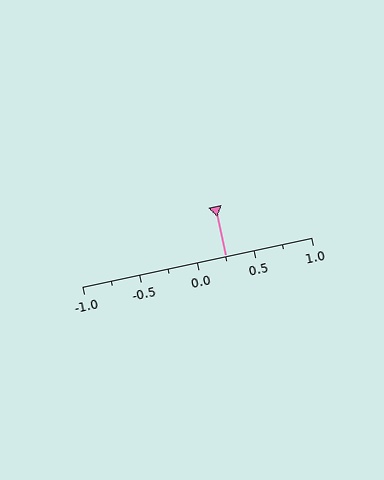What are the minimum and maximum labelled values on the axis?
The axis runs from -1.0 to 1.0.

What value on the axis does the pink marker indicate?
The marker indicates approximately 0.25.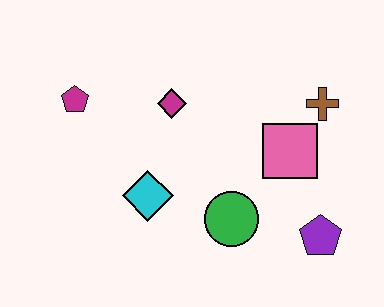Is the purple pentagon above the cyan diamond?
No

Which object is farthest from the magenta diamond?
The purple pentagon is farthest from the magenta diamond.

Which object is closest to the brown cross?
The pink square is closest to the brown cross.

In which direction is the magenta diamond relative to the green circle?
The magenta diamond is above the green circle.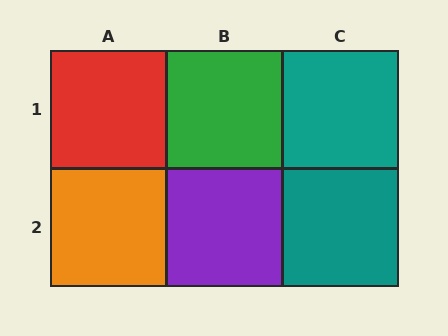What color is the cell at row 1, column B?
Green.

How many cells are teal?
2 cells are teal.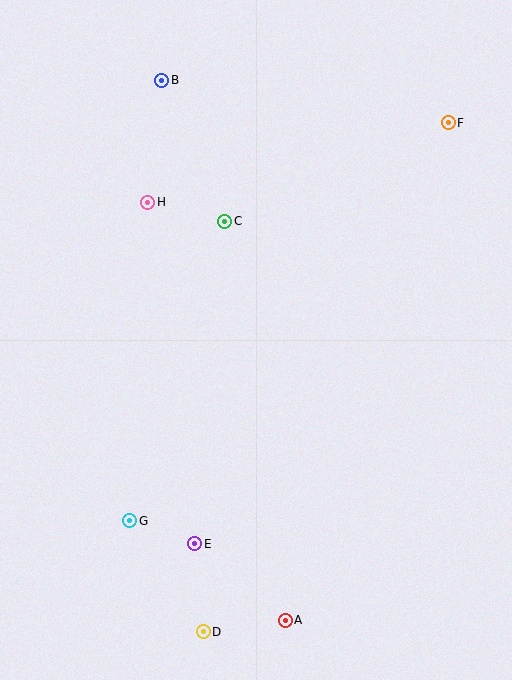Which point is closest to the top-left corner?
Point B is closest to the top-left corner.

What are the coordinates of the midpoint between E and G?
The midpoint between E and G is at (162, 532).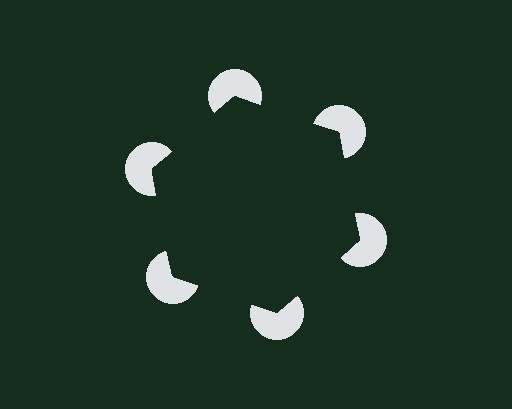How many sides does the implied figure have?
6 sides.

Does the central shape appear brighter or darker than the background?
It typically appears slightly darker than the background, even though no actual brightness change is drawn.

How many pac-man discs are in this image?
There are 6 — one at each vertex of the illusory hexagon.